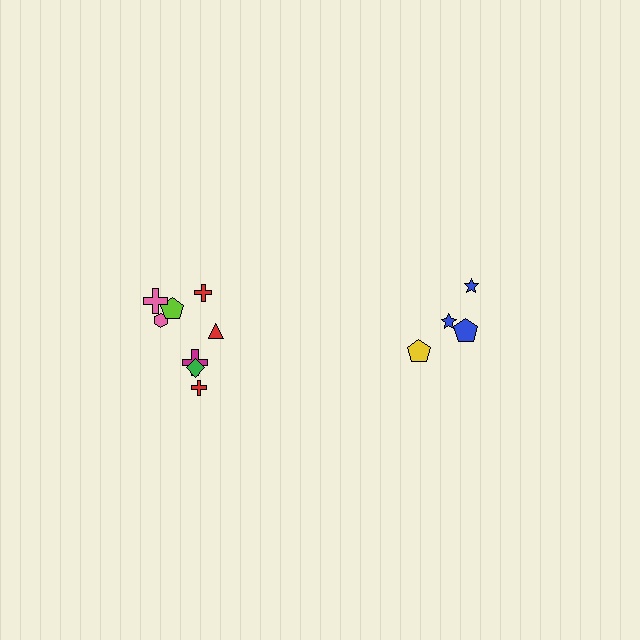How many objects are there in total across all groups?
There are 12 objects.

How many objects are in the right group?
There are 4 objects.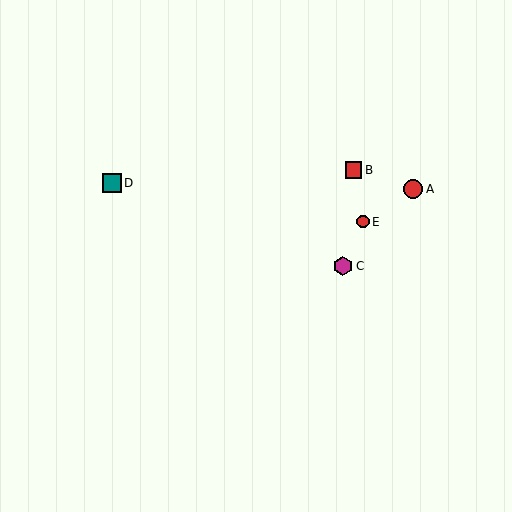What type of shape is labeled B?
Shape B is a red square.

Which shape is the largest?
The magenta hexagon (labeled C) is the largest.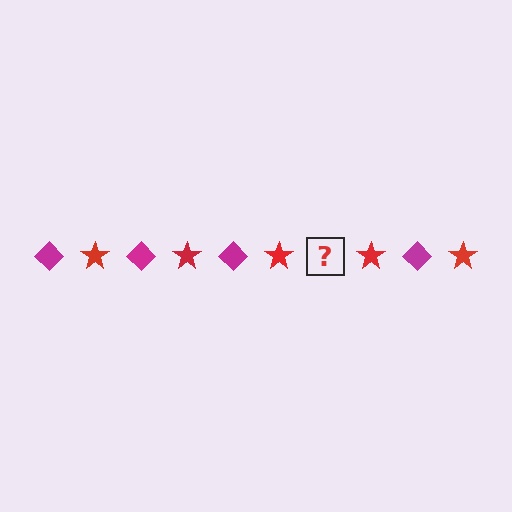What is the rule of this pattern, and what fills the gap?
The rule is that the pattern alternates between magenta diamond and red star. The gap should be filled with a magenta diamond.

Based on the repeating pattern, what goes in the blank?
The blank should be a magenta diamond.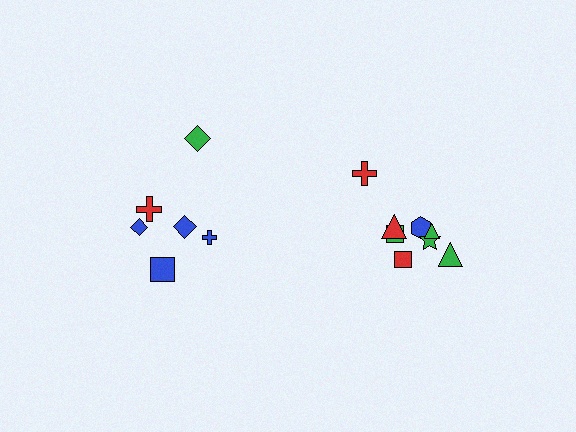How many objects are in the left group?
There are 6 objects.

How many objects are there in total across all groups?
There are 14 objects.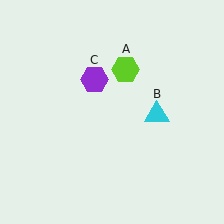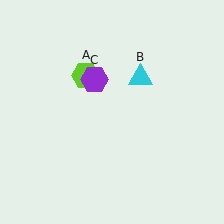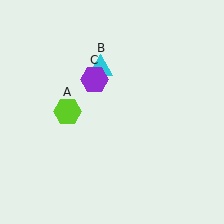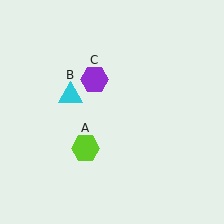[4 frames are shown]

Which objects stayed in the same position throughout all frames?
Purple hexagon (object C) remained stationary.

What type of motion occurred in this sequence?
The lime hexagon (object A), cyan triangle (object B) rotated counterclockwise around the center of the scene.